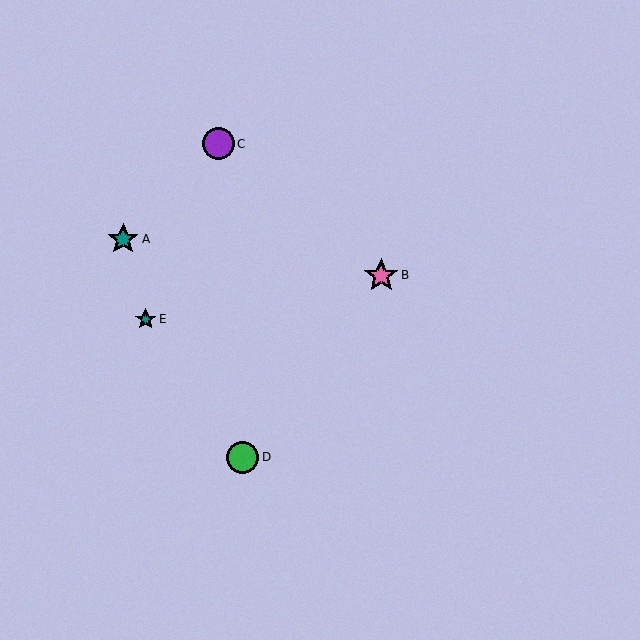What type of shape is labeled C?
Shape C is a purple circle.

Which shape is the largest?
The pink star (labeled B) is the largest.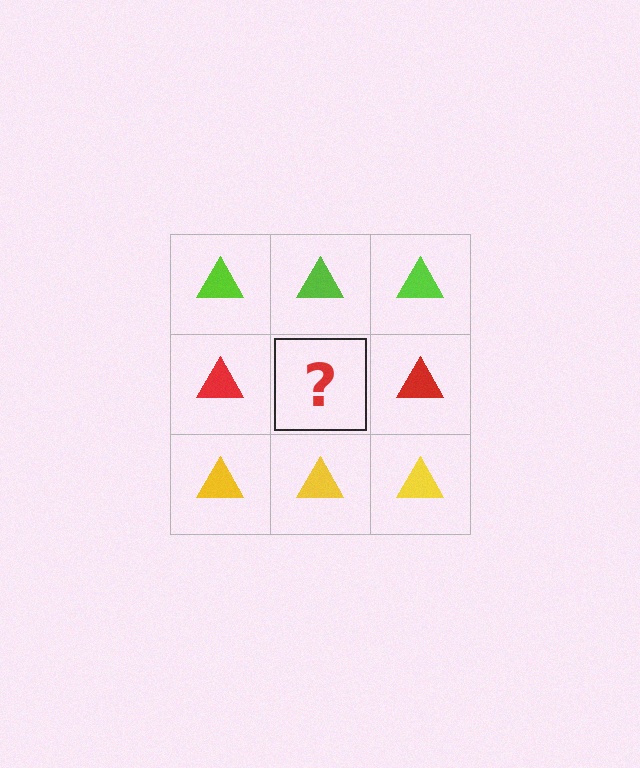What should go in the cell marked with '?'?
The missing cell should contain a red triangle.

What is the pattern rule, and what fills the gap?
The rule is that each row has a consistent color. The gap should be filled with a red triangle.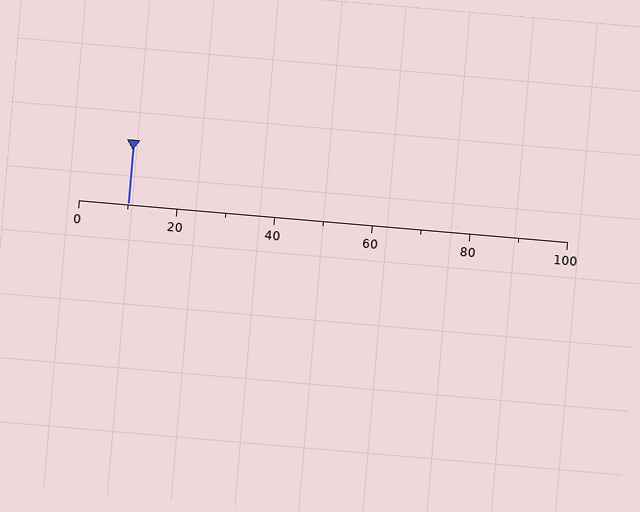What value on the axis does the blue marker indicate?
The marker indicates approximately 10.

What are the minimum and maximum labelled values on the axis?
The axis runs from 0 to 100.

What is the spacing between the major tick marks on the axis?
The major ticks are spaced 20 apart.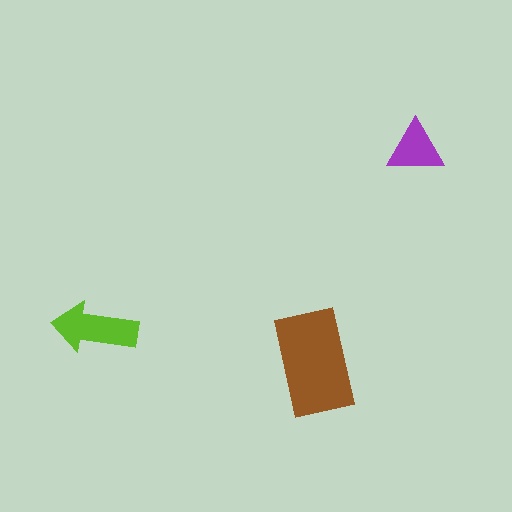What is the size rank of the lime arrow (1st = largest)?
2nd.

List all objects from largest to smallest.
The brown rectangle, the lime arrow, the purple triangle.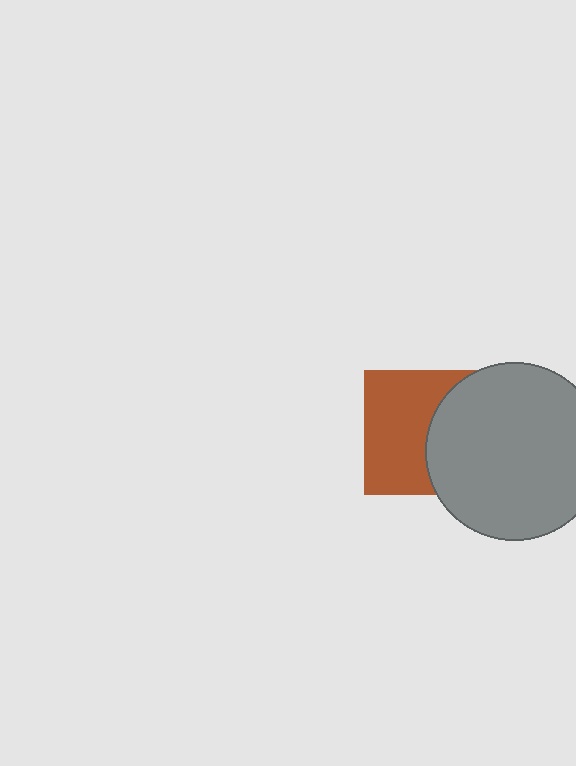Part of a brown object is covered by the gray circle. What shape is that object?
It is a square.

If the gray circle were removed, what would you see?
You would see the complete brown square.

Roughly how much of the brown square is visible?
About half of it is visible (roughly 59%).